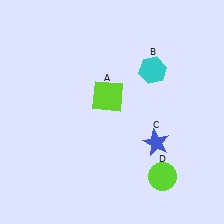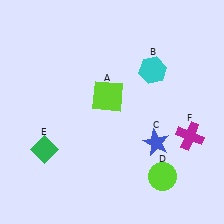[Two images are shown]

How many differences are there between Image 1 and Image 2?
There are 2 differences between the two images.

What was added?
A green diamond (E), a magenta cross (F) were added in Image 2.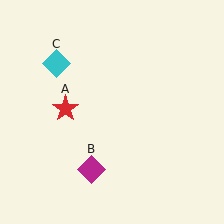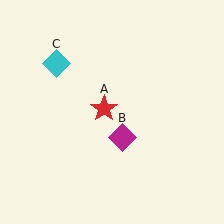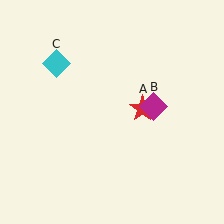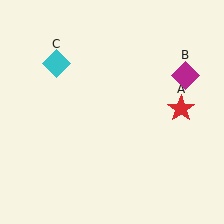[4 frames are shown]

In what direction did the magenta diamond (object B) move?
The magenta diamond (object B) moved up and to the right.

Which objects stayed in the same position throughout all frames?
Cyan diamond (object C) remained stationary.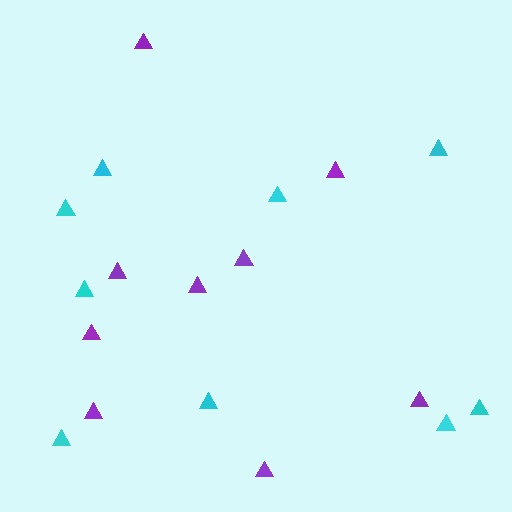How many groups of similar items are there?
There are 2 groups: one group of purple triangles (9) and one group of cyan triangles (9).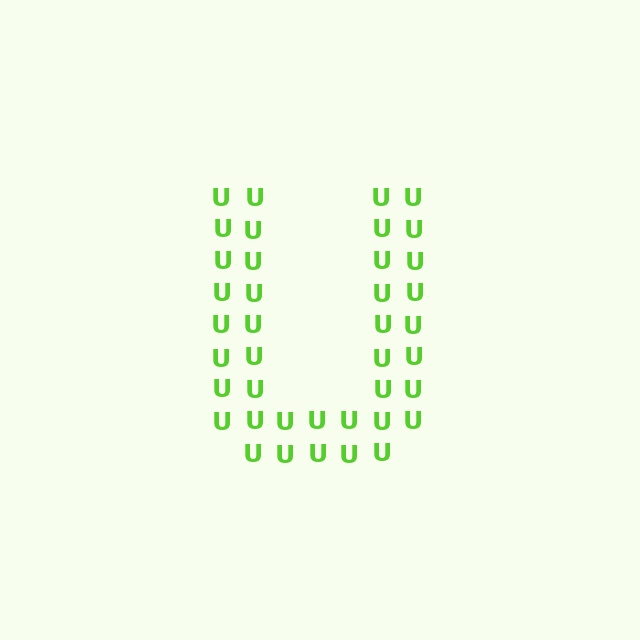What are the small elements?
The small elements are letter U's.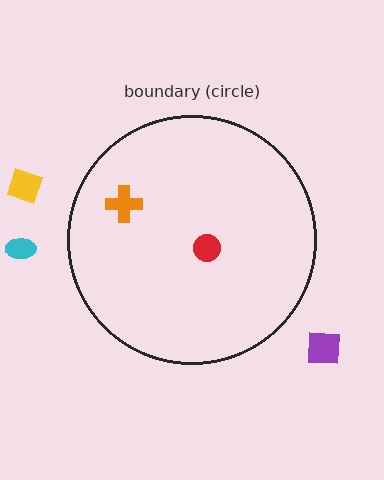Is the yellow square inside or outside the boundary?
Outside.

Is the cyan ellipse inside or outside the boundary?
Outside.